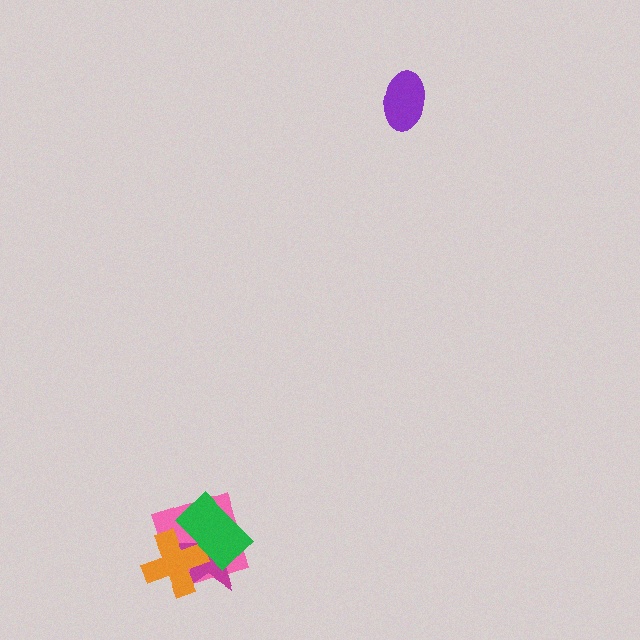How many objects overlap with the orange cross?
3 objects overlap with the orange cross.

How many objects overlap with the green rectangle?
3 objects overlap with the green rectangle.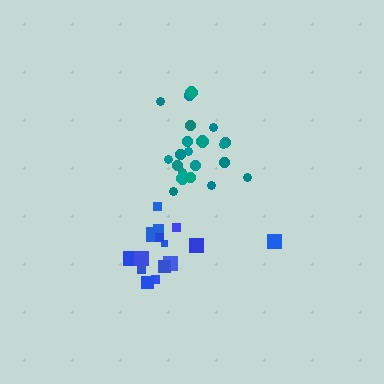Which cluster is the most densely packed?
Teal.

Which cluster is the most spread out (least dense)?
Blue.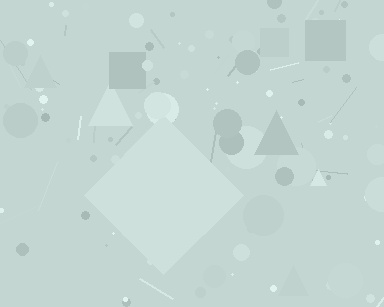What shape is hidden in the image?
A diamond is hidden in the image.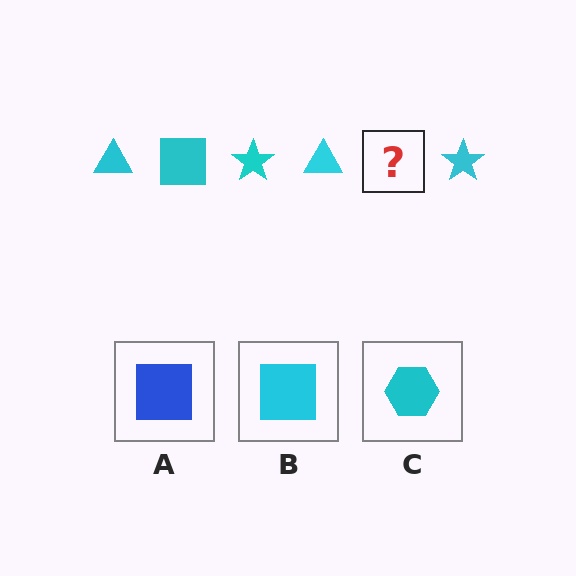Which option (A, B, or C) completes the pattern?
B.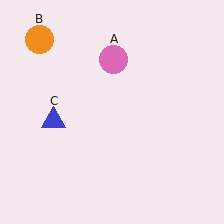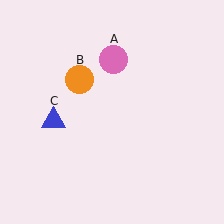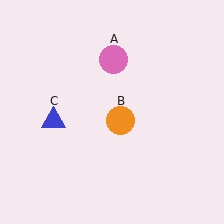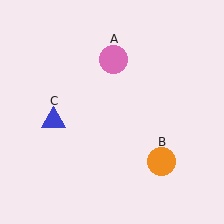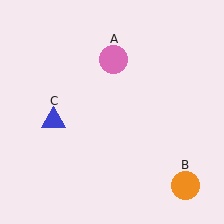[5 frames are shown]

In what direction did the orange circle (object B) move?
The orange circle (object B) moved down and to the right.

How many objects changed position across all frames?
1 object changed position: orange circle (object B).